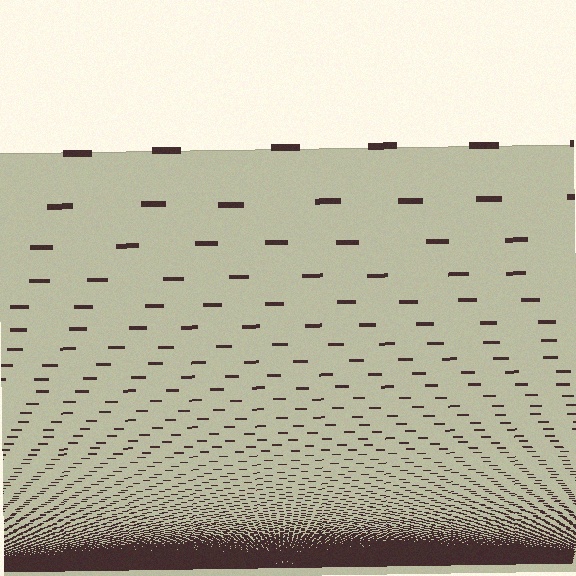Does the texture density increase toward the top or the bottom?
Density increases toward the bottom.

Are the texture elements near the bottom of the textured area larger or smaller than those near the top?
Smaller. The gradient is inverted — elements near the bottom are smaller and denser.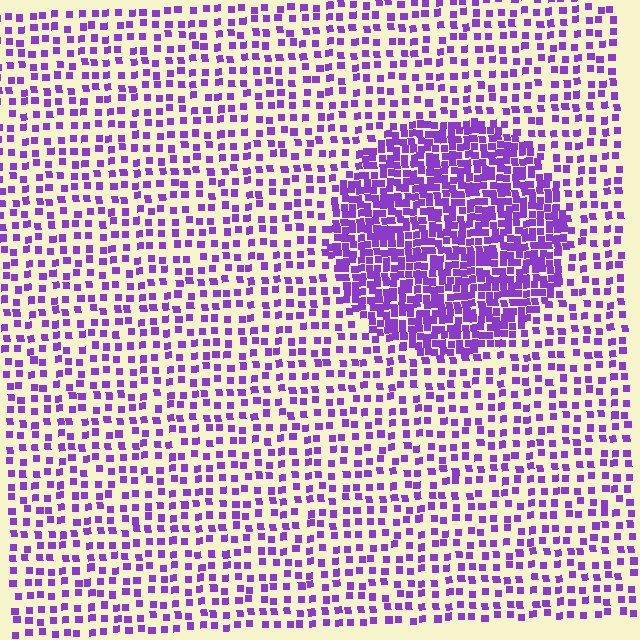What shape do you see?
I see a circle.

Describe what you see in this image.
The image contains small purple elements arranged at two different densities. A circle-shaped region is visible where the elements are more densely packed than the surrounding area.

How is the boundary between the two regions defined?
The boundary is defined by a change in element density (approximately 2.5x ratio). All elements are the same color, size, and shape.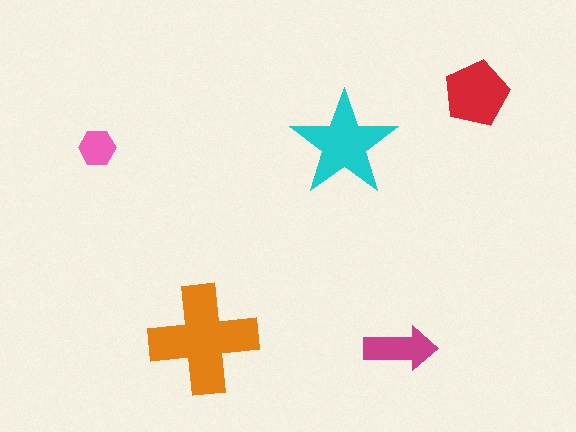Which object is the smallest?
The pink hexagon.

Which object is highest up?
The red pentagon is topmost.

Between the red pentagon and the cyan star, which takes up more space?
The cyan star.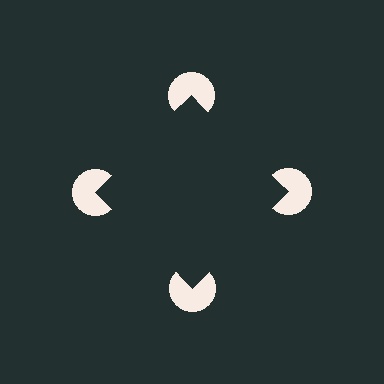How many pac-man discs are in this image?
There are 4 — one at each vertex of the illusory square.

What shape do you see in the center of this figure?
An illusory square — its edges are inferred from the aligned wedge cuts in the pac-man discs, not physically drawn.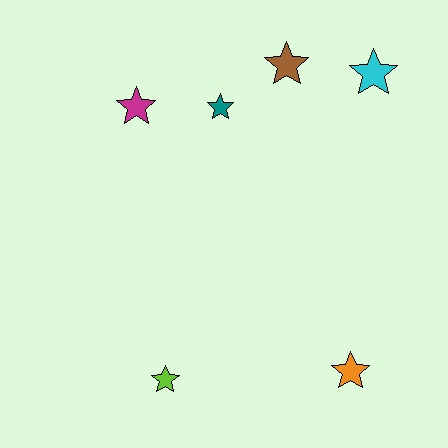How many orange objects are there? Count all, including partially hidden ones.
There is 1 orange object.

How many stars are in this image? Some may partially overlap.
There are 6 stars.